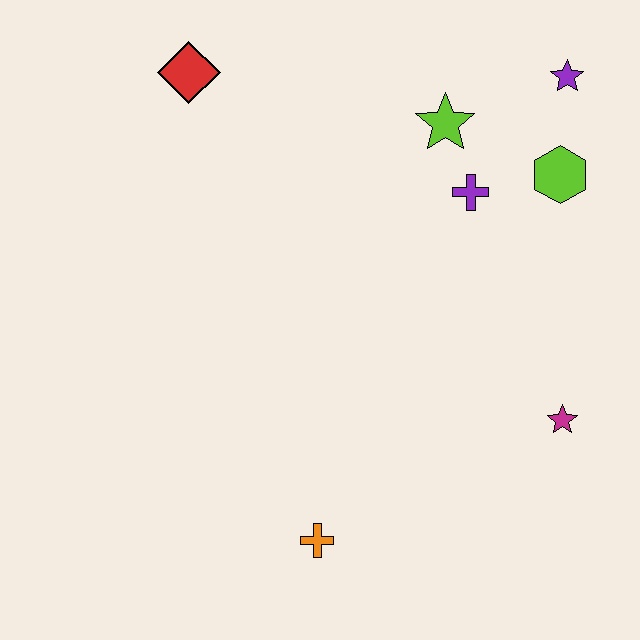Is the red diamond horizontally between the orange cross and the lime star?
No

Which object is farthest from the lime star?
The orange cross is farthest from the lime star.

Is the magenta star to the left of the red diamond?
No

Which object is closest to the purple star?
The lime hexagon is closest to the purple star.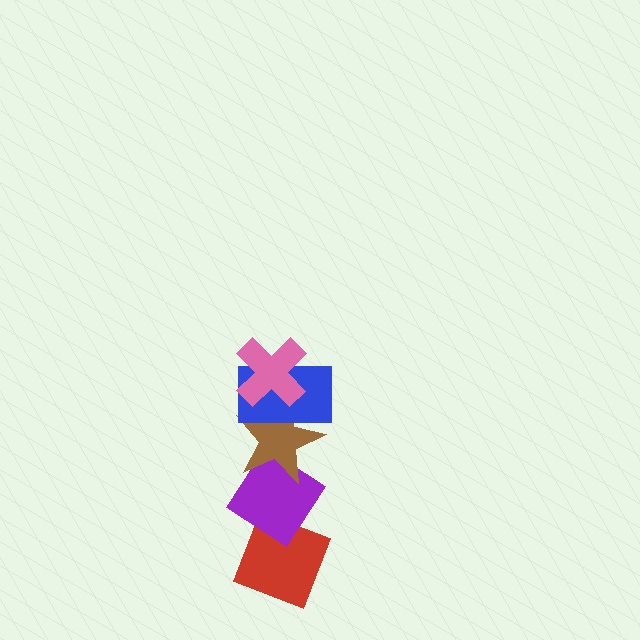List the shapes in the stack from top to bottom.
From top to bottom: the pink cross, the blue rectangle, the brown star, the purple diamond, the red diamond.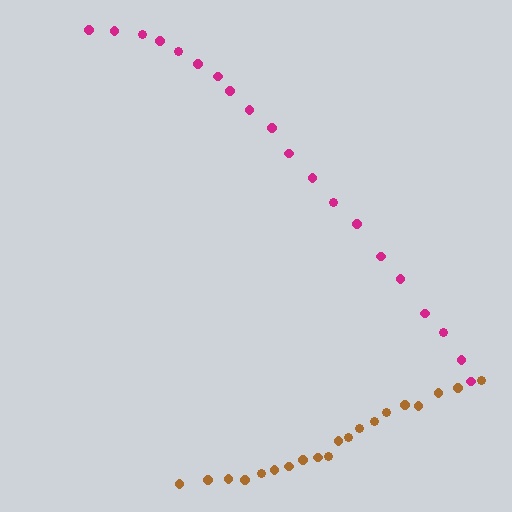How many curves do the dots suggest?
There are 2 distinct paths.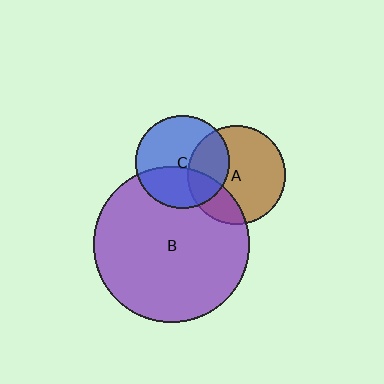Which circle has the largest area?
Circle B (purple).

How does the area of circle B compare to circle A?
Approximately 2.5 times.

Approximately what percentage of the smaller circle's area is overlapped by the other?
Approximately 30%.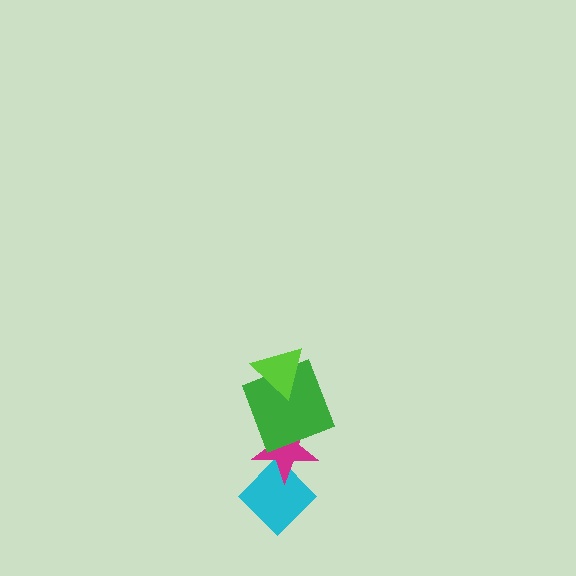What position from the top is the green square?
The green square is 2nd from the top.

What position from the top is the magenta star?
The magenta star is 3rd from the top.